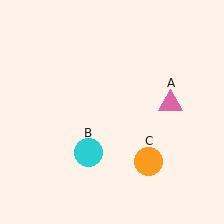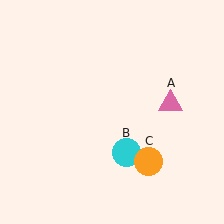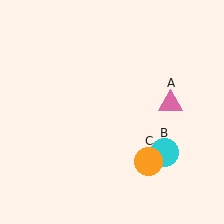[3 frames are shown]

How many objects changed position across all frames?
1 object changed position: cyan circle (object B).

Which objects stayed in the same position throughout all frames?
Pink triangle (object A) and orange circle (object C) remained stationary.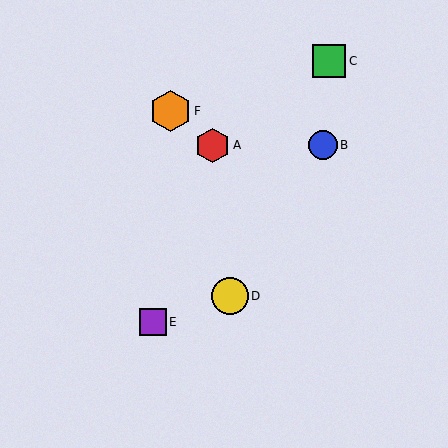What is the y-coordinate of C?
Object C is at y≈61.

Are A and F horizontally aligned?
No, A is at y≈145 and F is at y≈111.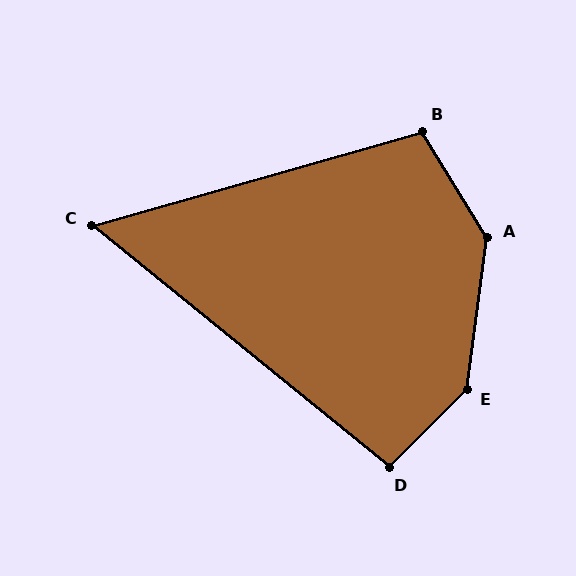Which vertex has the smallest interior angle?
C, at approximately 55 degrees.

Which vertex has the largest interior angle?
E, at approximately 143 degrees.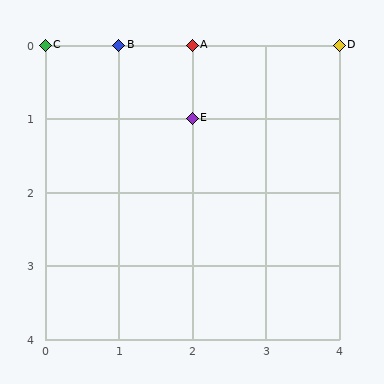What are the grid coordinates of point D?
Point D is at grid coordinates (4, 0).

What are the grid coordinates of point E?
Point E is at grid coordinates (2, 1).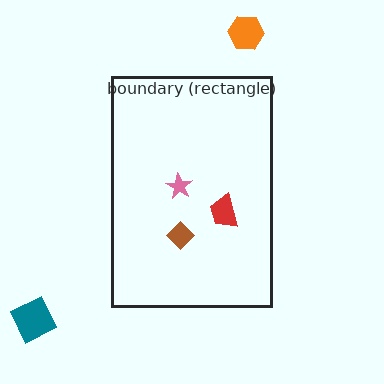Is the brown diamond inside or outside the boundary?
Inside.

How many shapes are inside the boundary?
3 inside, 2 outside.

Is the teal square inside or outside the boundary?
Outside.